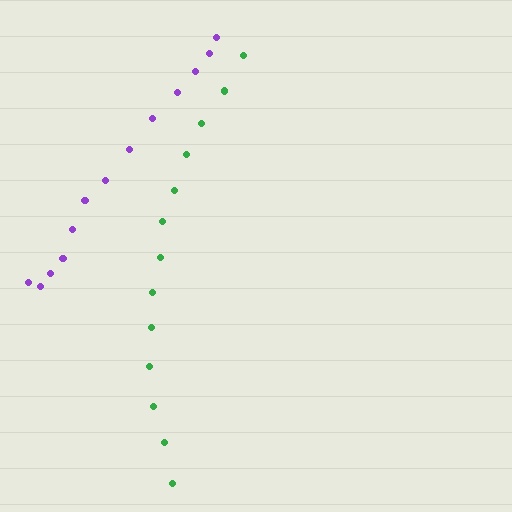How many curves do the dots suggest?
There are 2 distinct paths.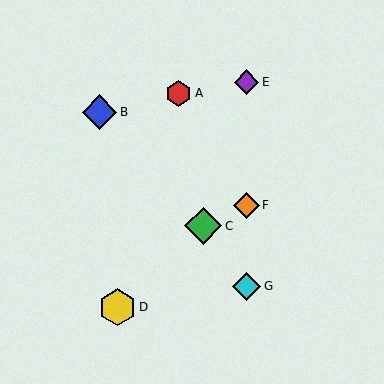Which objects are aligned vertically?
Objects E, F, G are aligned vertically.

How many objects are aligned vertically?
3 objects (E, F, G) are aligned vertically.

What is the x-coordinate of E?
Object E is at x≈246.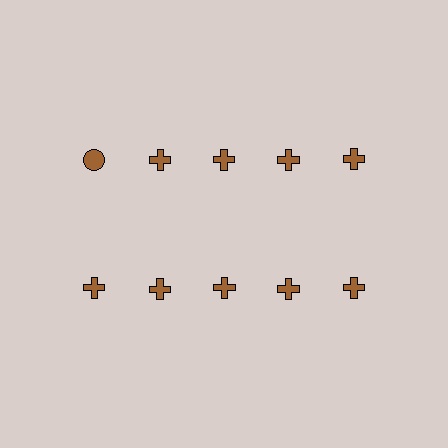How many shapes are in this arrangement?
There are 10 shapes arranged in a grid pattern.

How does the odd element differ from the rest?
It has a different shape: circle instead of cross.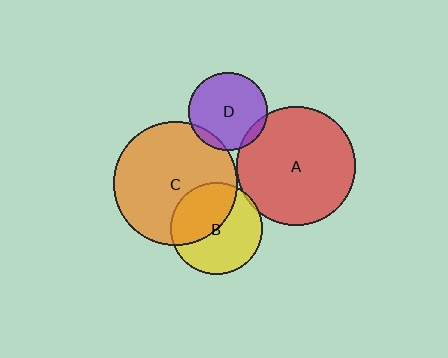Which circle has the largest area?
Circle C (orange).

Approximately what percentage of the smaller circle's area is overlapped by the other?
Approximately 5%.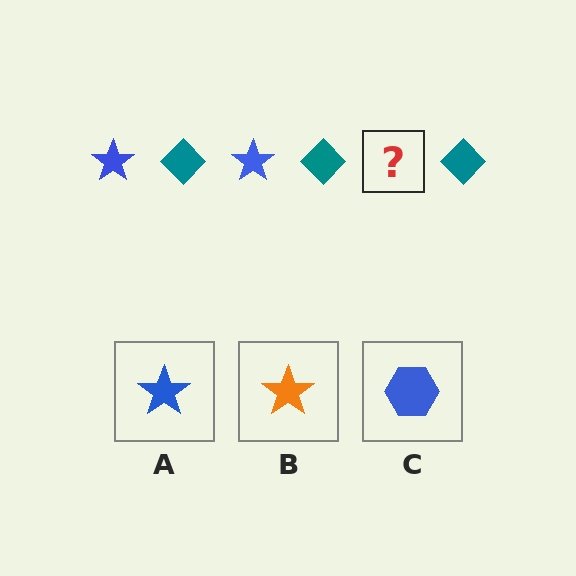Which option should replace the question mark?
Option A.